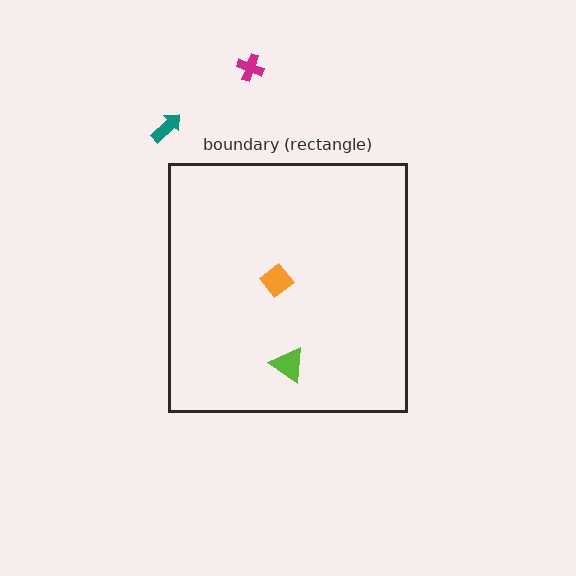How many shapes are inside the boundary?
2 inside, 2 outside.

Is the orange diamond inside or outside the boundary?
Inside.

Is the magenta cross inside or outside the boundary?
Outside.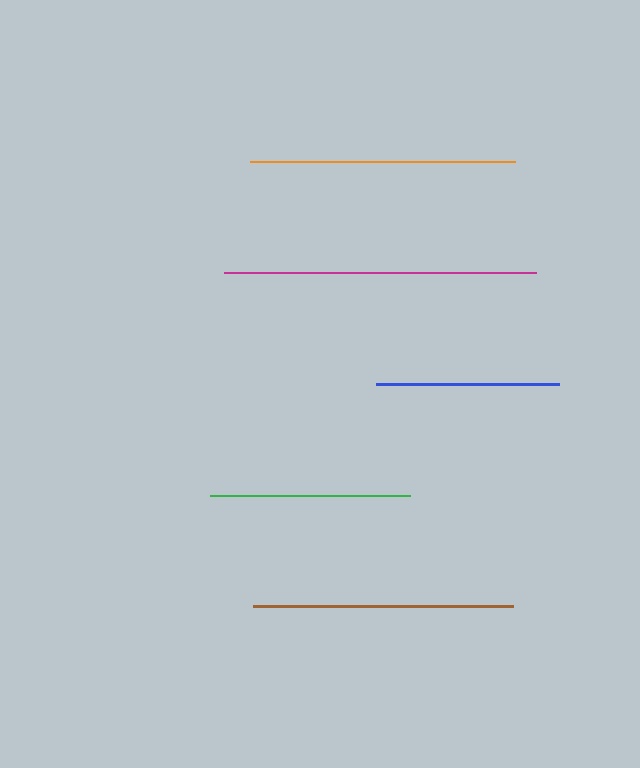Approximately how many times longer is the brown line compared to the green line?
The brown line is approximately 1.3 times the length of the green line.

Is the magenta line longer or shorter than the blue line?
The magenta line is longer than the blue line.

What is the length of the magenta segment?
The magenta segment is approximately 312 pixels long.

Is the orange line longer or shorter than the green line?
The orange line is longer than the green line.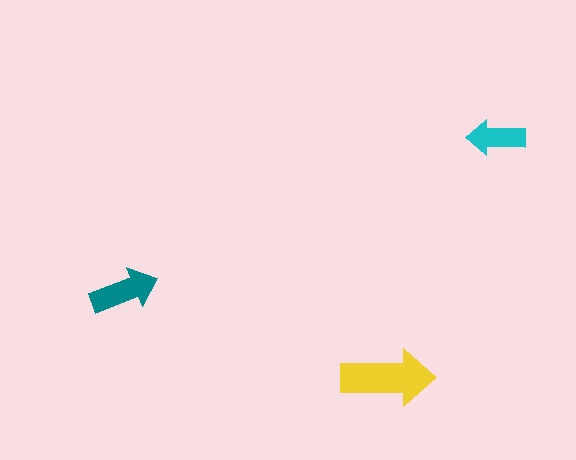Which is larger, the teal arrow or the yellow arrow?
The yellow one.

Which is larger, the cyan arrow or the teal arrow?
The teal one.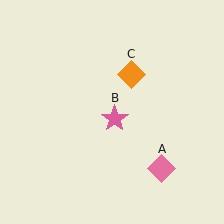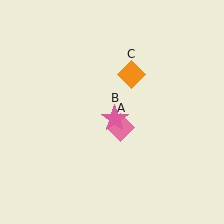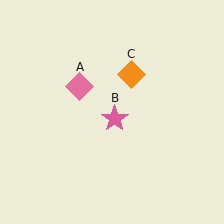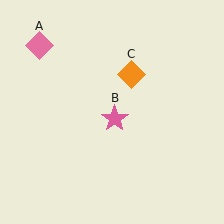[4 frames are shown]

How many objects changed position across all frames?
1 object changed position: pink diamond (object A).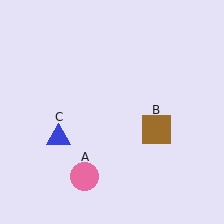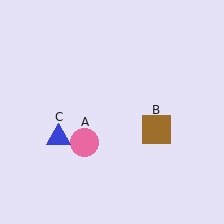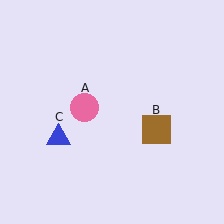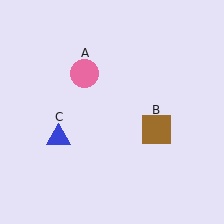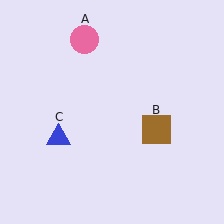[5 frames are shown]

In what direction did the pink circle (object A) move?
The pink circle (object A) moved up.